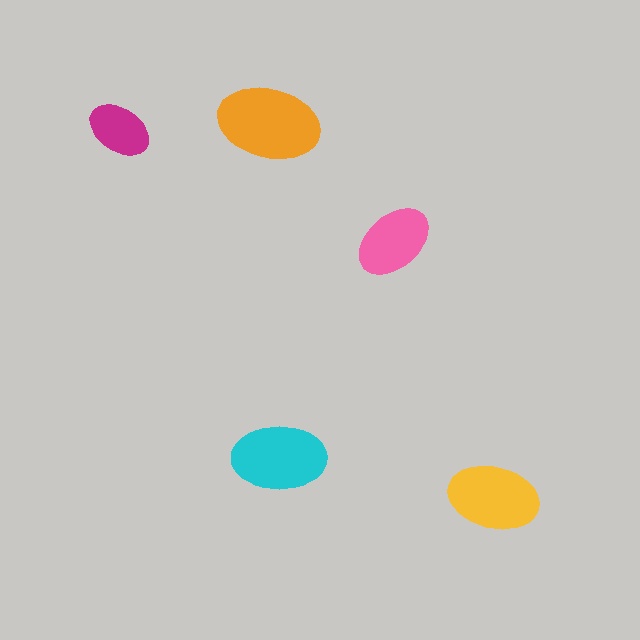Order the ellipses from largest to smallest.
the orange one, the cyan one, the yellow one, the pink one, the magenta one.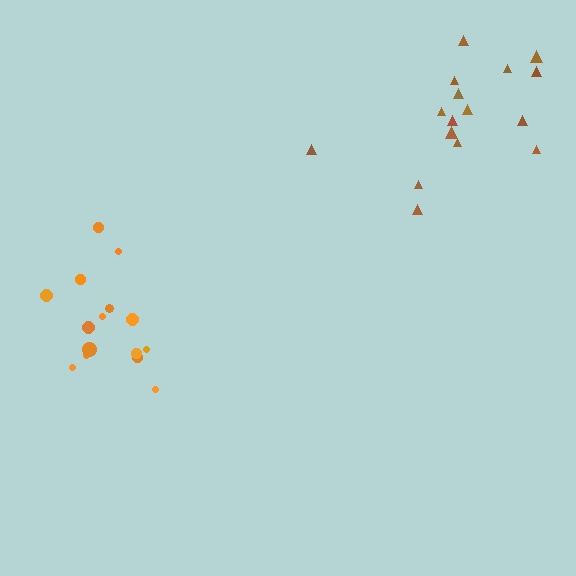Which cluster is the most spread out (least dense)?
Brown.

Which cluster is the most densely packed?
Orange.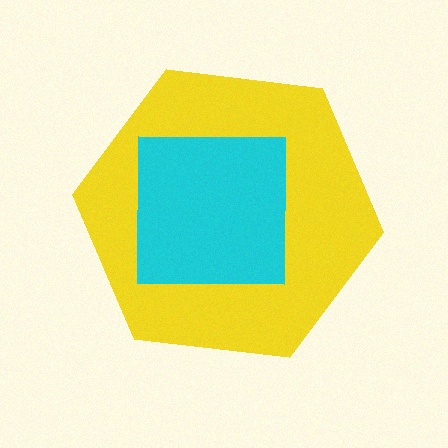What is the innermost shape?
The cyan square.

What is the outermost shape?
The yellow hexagon.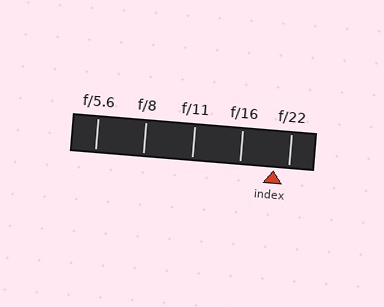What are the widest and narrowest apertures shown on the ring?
The widest aperture shown is f/5.6 and the narrowest is f/22.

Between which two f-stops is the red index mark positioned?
The index mark is between f/16 and f/22.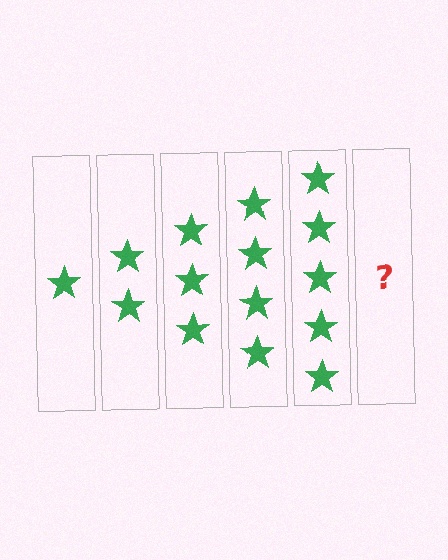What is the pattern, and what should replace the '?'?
The pattern is that each step adds one more star. The '?' should be 6 stars.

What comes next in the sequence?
The next element should be 6 stars.